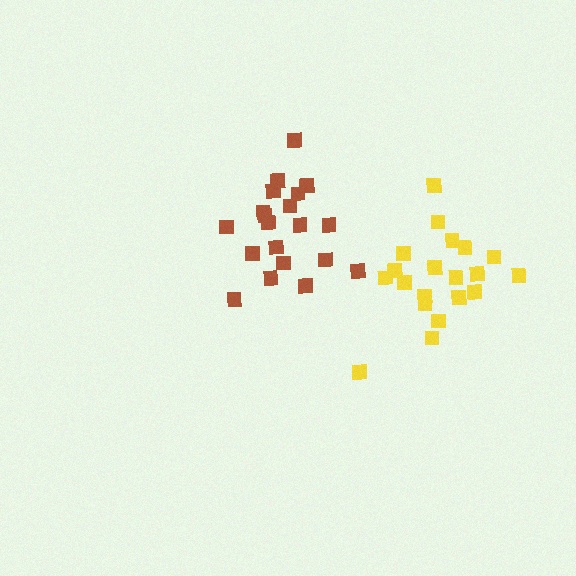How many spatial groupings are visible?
There are 2 spatial groupings.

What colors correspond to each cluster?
The clusters are colored: brown, yellow.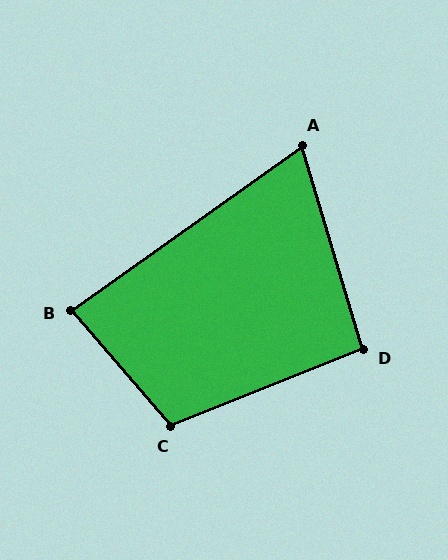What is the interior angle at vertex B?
Approximately 85 degrees (acute).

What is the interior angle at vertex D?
Approximately 95 degrees (obtuse).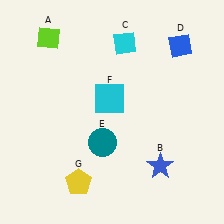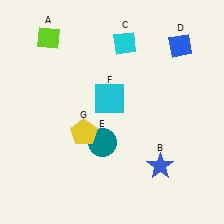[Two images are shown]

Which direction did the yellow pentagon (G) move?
The yellow pentagon (G) moved up.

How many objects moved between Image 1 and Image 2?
1 object moved between the two images.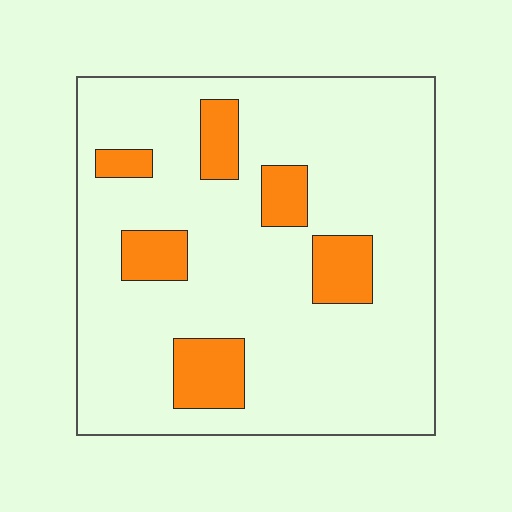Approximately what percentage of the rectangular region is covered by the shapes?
Approximately 15%.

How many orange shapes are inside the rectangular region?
6.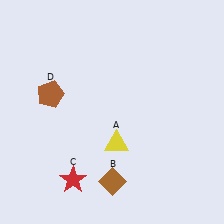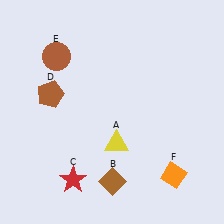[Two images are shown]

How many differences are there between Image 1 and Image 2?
There are 2 differences between the two images.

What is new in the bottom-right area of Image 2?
An orange diamond (F) was added in the bottom-right area of Image 2.